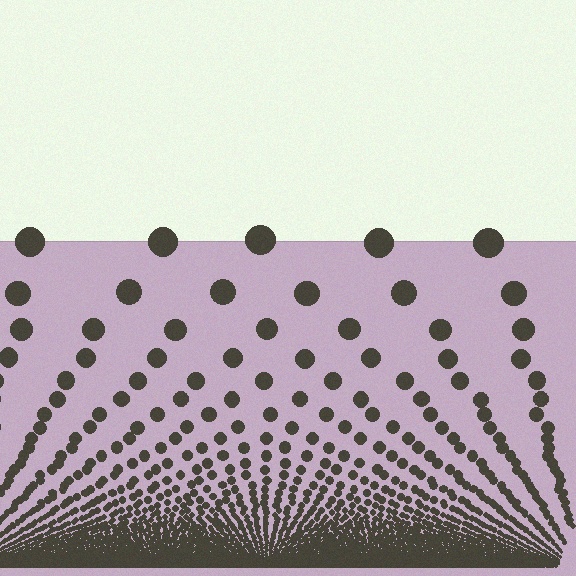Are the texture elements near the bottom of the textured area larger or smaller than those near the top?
Smaller. The gradient is inverted — elements near the bottom are smaller and denser.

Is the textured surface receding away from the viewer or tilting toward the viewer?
The surface appears to tilt toward the viewer. Texture elements get larger and sparser toward the top.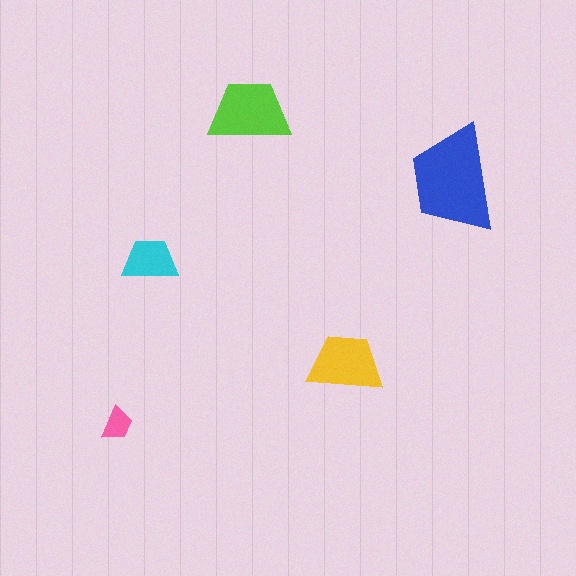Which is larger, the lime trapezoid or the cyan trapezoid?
The lime one.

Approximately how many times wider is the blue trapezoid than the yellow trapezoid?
About 1.5 times wider.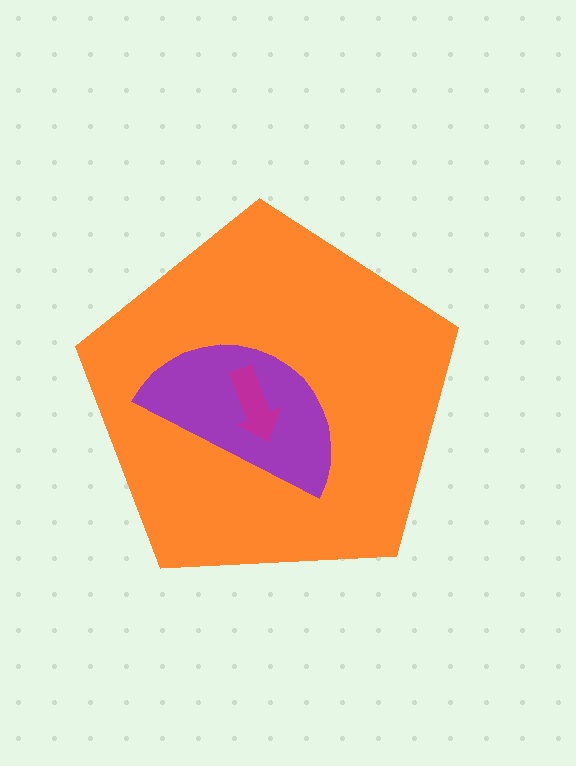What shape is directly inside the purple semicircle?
The magenta arrow.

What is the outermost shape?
The orange pentagon.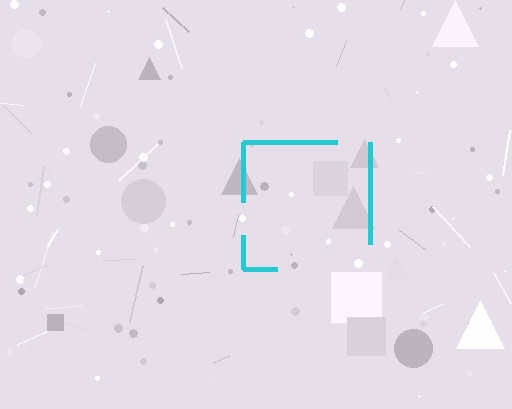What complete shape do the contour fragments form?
The contour fragments form a square.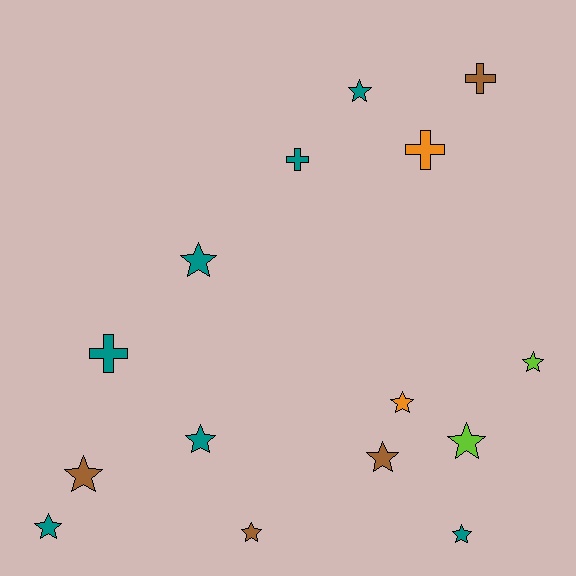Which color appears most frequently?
Teal, with 7 objects.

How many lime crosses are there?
There are no lime crosses.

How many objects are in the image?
There are 15 objects.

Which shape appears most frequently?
Star, with 11 objects.